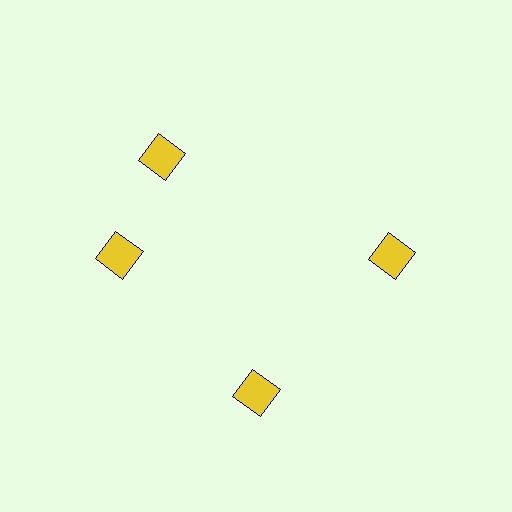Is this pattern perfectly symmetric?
No. The 4 yellow diamonds are arranged in a ring, but one element near the 12 o'clock position is rotated out of alignment along the ring, breaking the 4-fold rotational symmetry.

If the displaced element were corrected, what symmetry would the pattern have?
It would have 4-fold rotational symmetry — the pattern would map onto itself every 90 degrees.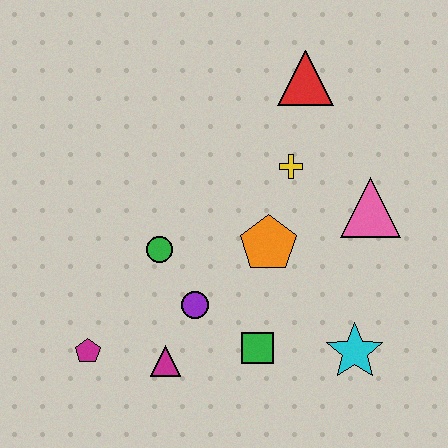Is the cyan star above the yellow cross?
No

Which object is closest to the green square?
The purple circle is closest to the green square.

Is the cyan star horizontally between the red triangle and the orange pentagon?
No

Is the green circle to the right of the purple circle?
No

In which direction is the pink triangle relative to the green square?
The pink triangle is above the green square.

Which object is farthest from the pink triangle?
The magenta pentagon is farthest from the pink triangle.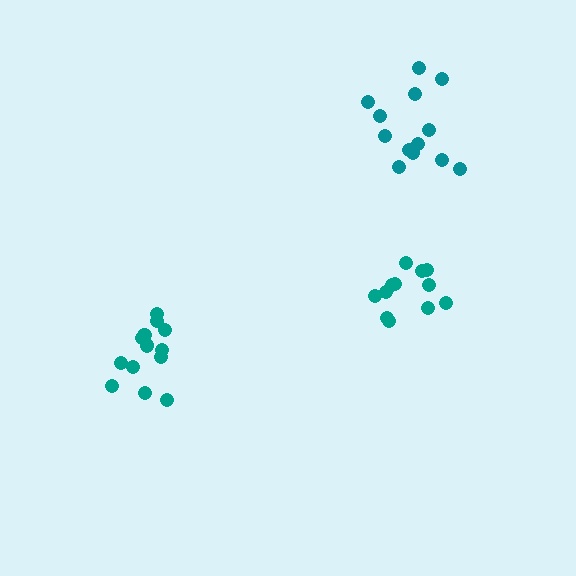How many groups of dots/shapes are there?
There are 3 groups.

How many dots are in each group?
Group 1: 12 dots, Group 2: 14 dots, Group 3: 13 dots (39 total).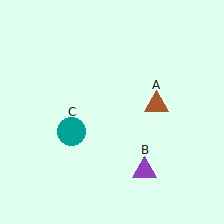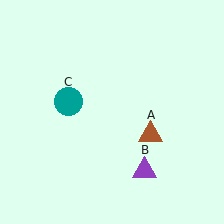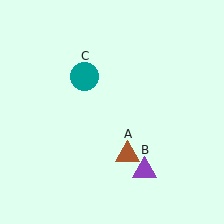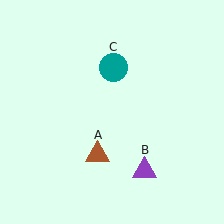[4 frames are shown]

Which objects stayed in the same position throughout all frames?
Purple triangle (object B) remained stationary.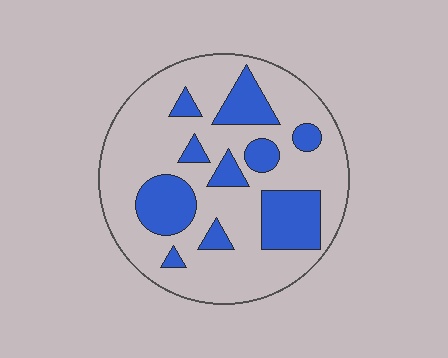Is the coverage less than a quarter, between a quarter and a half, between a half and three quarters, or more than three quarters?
Between a quarter and a half.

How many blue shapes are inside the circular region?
10.